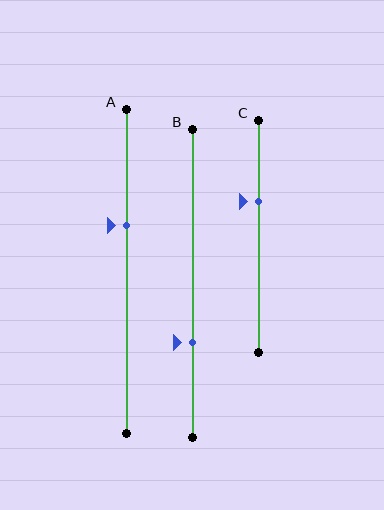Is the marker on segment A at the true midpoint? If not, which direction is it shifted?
No, the marker on segment A is shifted upward by about 14% of the segment length.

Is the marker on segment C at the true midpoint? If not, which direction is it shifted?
No, the marker on segment C is shifted upward by about 15% of the segment length.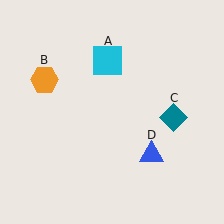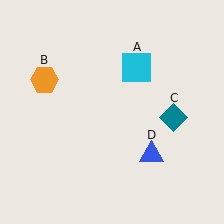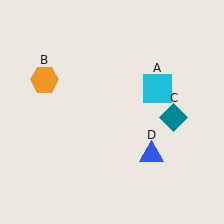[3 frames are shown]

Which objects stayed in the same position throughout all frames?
Orange hexagon (object B) and teal diamond (object C) and blue triangle (object D) remained stationary.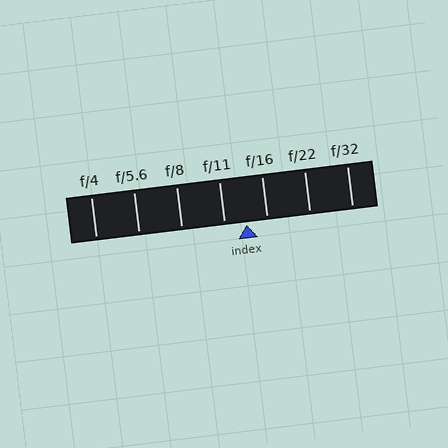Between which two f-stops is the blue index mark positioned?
The index mark is between f/11 and f/16.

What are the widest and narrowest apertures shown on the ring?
The widest aperture shown is f/4 and the narrowest is f/32.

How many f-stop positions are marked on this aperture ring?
There are 7 f-stop positions marked.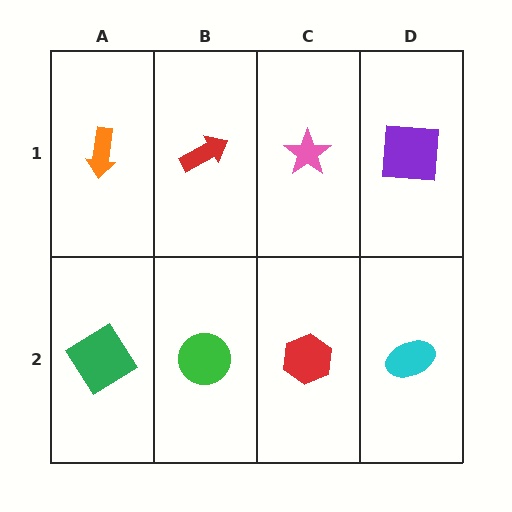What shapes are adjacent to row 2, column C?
A pink star (row 1, column C), a green circle (row 2, column B), a cyan ellipse (row 2, column D).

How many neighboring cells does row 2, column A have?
2.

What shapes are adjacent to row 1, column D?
A cyan ellipse (row 2, column D), a pink star (row 1, column C).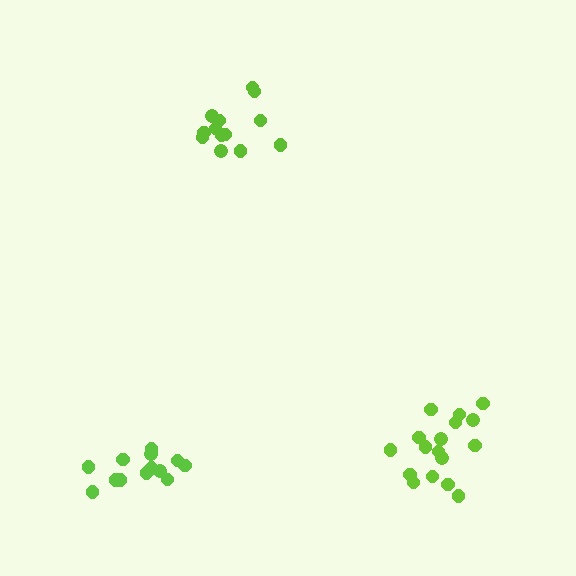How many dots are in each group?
Group 1: 13 dots, Group 2: 17 dots, Group 3: 13 dots (43 total).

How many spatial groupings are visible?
There are 3 spatial groupings.